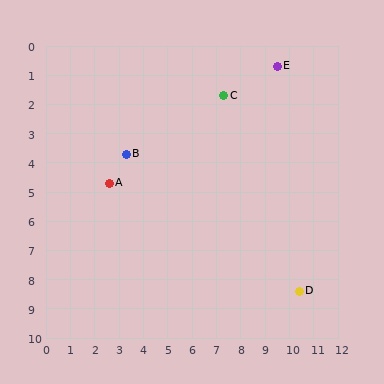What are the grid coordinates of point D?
Point D is at approximately (10.4, 8.4).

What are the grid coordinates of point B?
Point B is at approximately (3.3, 3.7).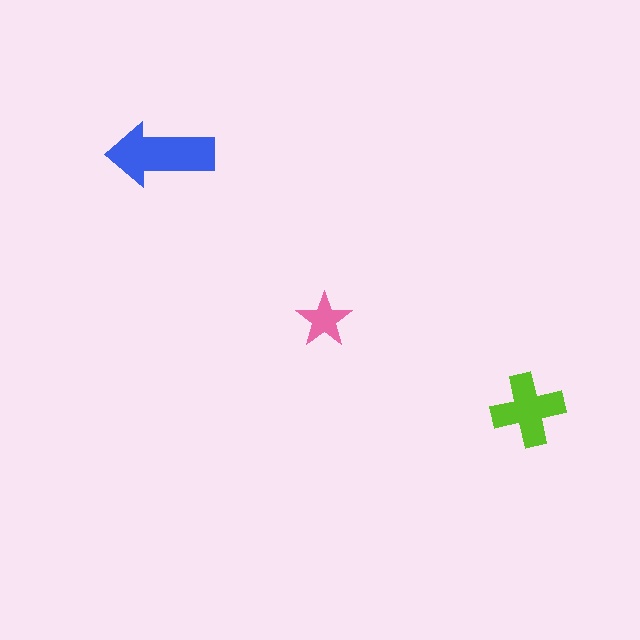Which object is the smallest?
The pink star.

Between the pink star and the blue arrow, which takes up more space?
The blue arrow.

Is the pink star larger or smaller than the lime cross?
Smaller.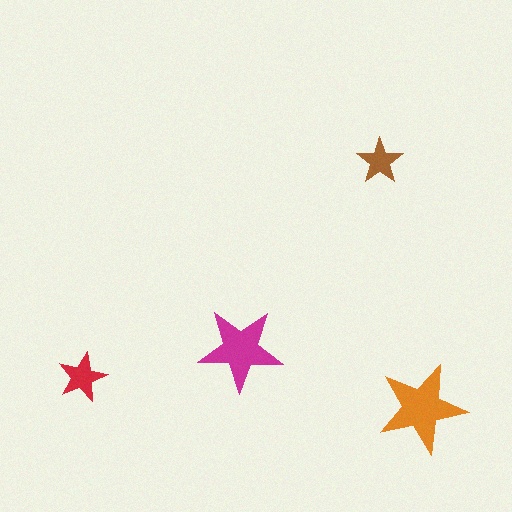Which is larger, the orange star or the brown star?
The orange one.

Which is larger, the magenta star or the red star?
The magenta one.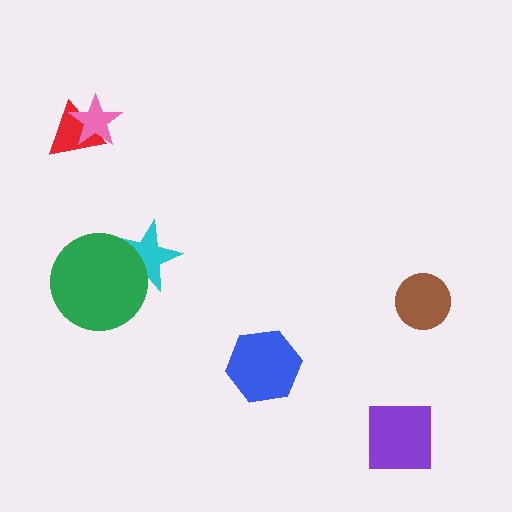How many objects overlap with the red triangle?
1 object overlaps with the red triangle.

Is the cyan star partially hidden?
Yes, it is partially covered by another shape.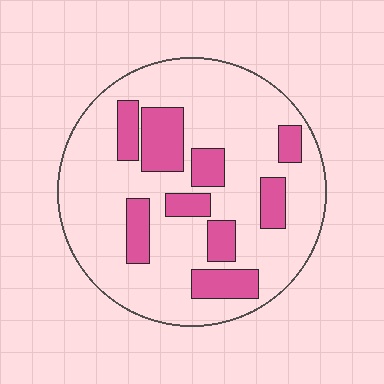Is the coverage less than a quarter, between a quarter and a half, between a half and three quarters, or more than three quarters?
Less than a quarter.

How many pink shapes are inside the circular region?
9.